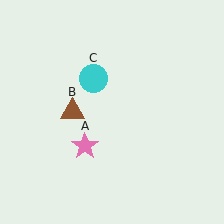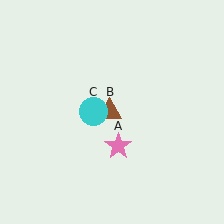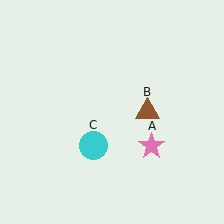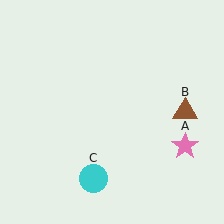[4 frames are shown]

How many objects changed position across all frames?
3 objects changed position: pink star (object A), brown triangle (object B), cyan circle (object C).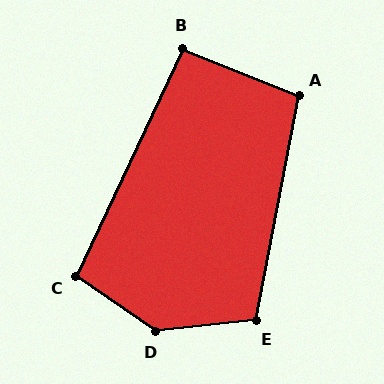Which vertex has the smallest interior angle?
B, at approximately 93 degrees.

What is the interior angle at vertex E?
Approximately 107 degrees (obtuse).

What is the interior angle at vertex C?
Approximately 99 degrees (obtuse).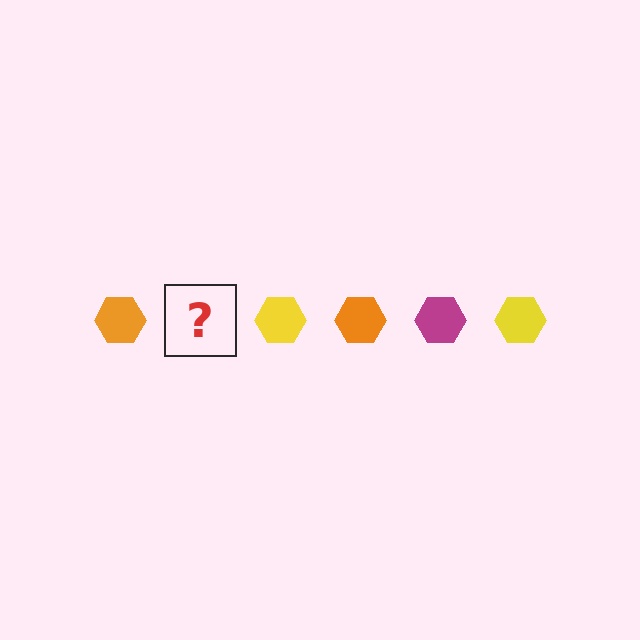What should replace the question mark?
The question mark should be replaced with a magenta hexagon.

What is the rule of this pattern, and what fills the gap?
The rule is that the pattern cycles through orange, magenta, yellow hexagons. The gap should be filled with a magenta hexagon.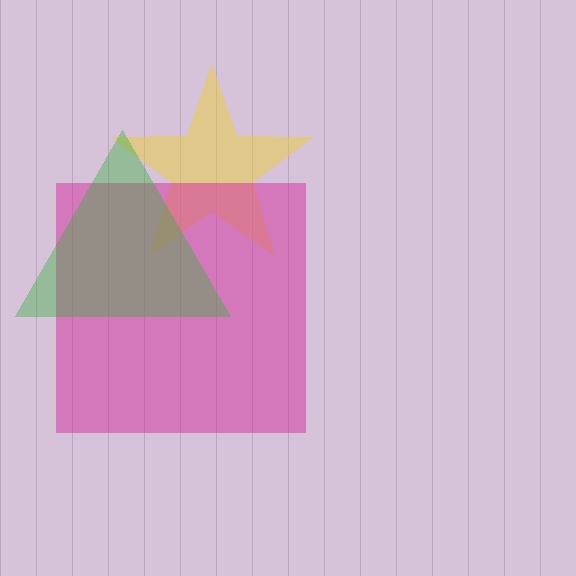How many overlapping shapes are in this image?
There are 3 overlapping shapes in the image.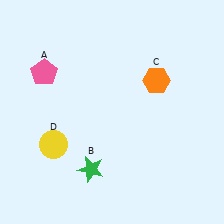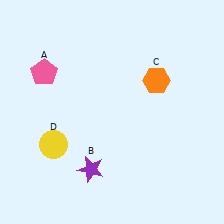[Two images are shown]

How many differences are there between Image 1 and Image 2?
There is 1 difference between the two images.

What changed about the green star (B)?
In Image 1, B is green. In Image 2, it changed to purple.